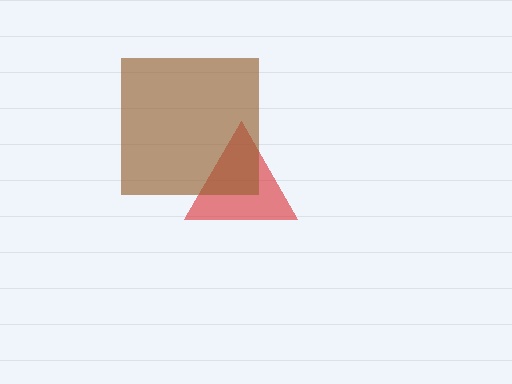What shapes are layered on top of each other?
The layered shapes are: a red triangle, a brown square.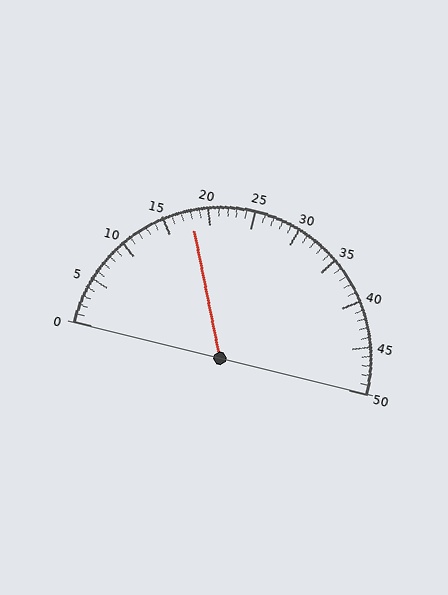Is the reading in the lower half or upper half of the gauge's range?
The reading is in the lower half of the range (0 to 50).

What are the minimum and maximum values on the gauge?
The gauge ranges from 0 to 50.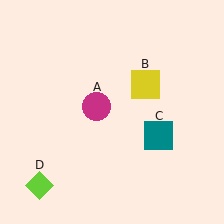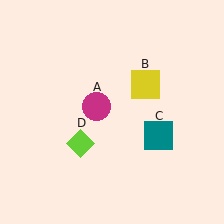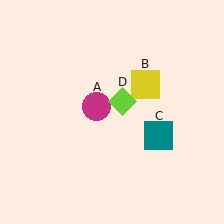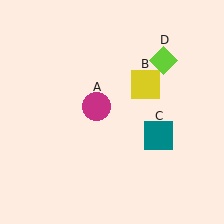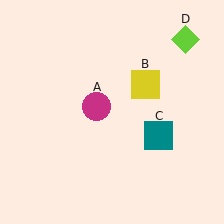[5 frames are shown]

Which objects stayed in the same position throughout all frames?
Magenta circle (object A) and yellow square (object B) and teal square (object C) remained stationary.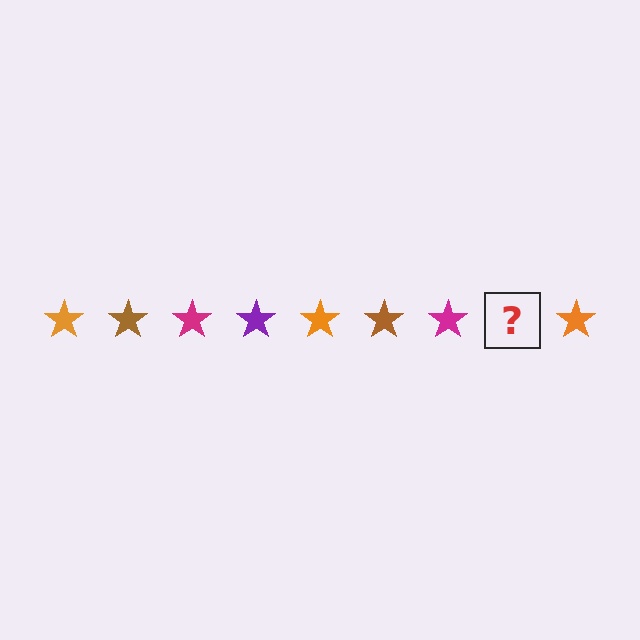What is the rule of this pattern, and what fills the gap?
The rule is that the pattern cycles through orange, brown, magenta, purple stars. The gap should be filled with a purple star.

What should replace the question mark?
The question mark should be replaced with a purple star.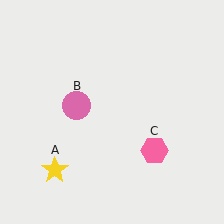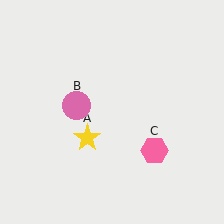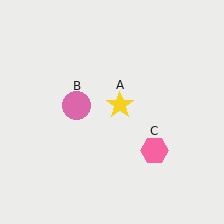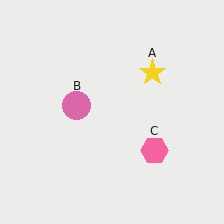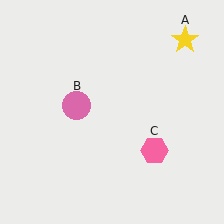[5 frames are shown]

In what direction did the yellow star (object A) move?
The yellow star (object A) moved up and to the right.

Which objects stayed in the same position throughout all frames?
Pink circle (object B) and pink hexagon (object C) remained stationary.